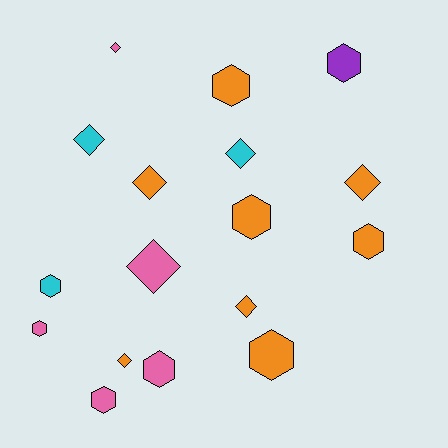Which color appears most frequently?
Orange, with 8 objects.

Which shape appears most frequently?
Hexagon, with 9 objects.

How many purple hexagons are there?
There is 1 purple hexagon.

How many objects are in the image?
There are 17 objects.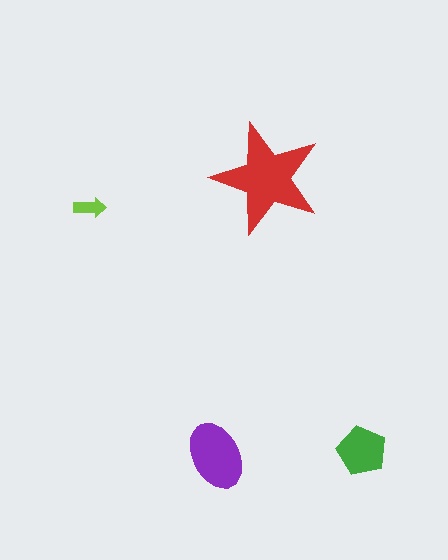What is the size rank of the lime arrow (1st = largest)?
4th.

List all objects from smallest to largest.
The lime arrow, the green pentagon, the purple ellipse, the red star.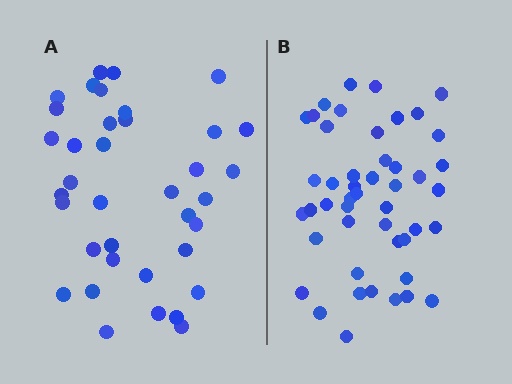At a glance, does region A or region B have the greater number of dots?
Region B (the right region) has more dots.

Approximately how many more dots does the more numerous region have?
Region B has roughly 10 or so more dots than region A.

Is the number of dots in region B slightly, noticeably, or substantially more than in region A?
Region B has noticeably more, but not dramatically so. The ratio is roughly 1.3 to 1.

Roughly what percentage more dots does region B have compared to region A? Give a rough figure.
About 25% more.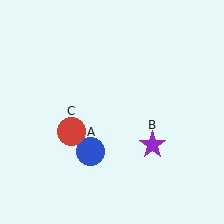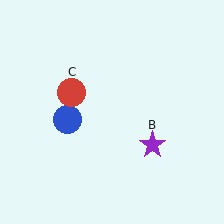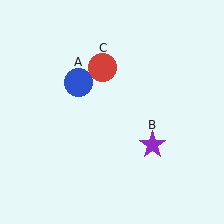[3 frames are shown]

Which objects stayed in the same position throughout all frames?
Purple star (object B) remained stationary.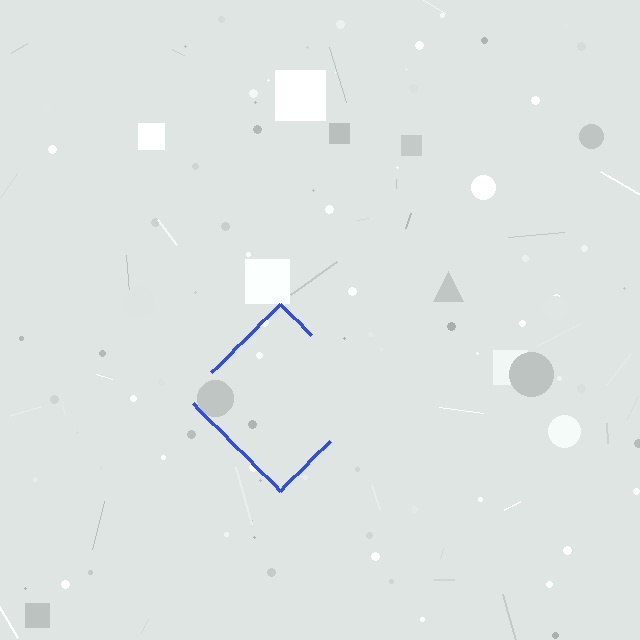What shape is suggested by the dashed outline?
The dashed outline suggests a diamond.